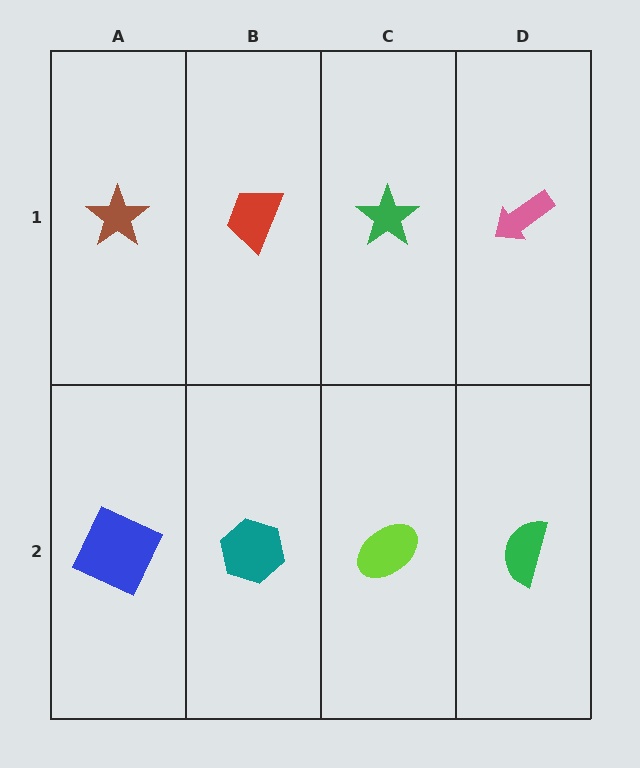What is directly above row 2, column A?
A brown star.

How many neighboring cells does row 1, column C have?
3.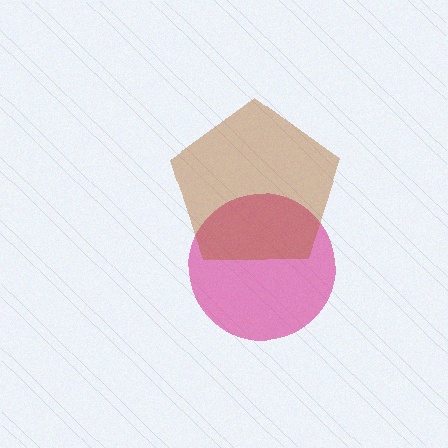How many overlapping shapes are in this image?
There are 2 overlapping shapes in the image.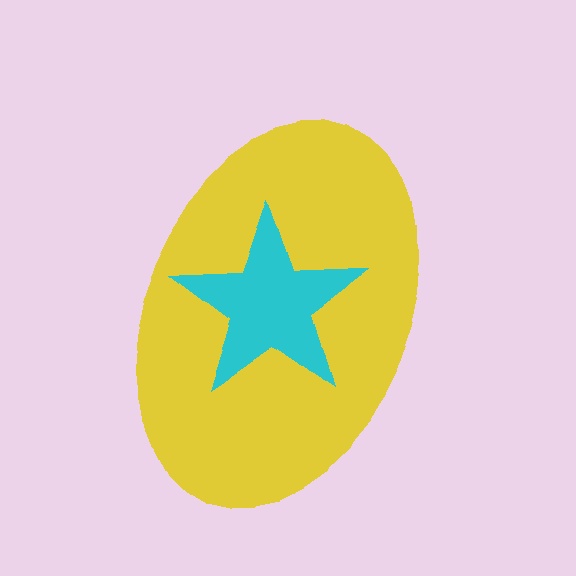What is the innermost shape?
The cyan star.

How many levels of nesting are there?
2.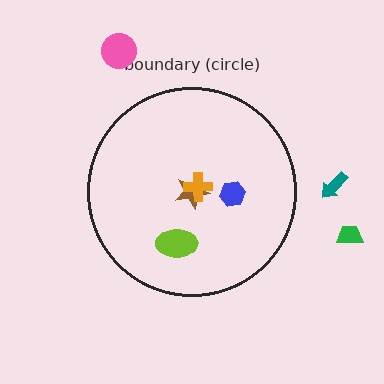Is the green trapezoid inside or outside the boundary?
Outside.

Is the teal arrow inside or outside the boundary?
Outside.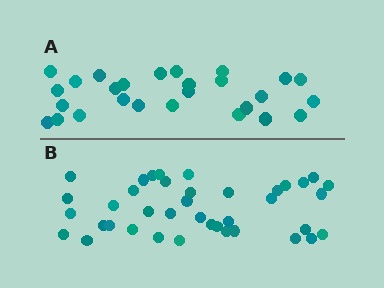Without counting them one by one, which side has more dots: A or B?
Region B (the bottom region) has more dots.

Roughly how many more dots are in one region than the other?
Region B has roughly 12 or so more dots than region A.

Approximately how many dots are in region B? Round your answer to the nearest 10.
About 40 dots. (The exact count is 39, which rounds to 40.)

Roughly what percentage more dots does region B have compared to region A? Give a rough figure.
About 45% more.